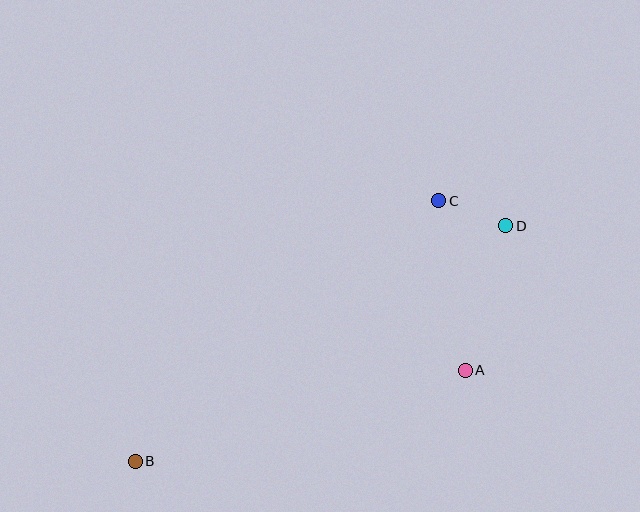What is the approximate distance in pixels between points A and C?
The distance between A and C is approximately 172 pixels.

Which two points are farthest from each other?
Points B and D are farthest from each other.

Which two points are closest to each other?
Points C and D are closest to each other.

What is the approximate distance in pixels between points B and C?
The distance between B and C is approximately 400 pixels.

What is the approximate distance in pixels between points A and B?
The distance between A and B is approximately 342 pixels.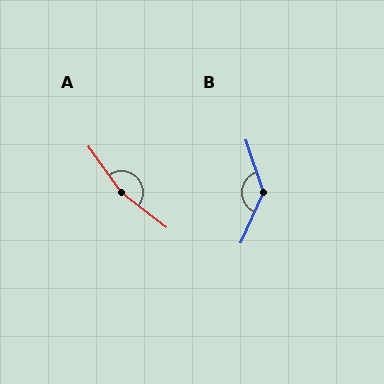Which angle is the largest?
A, at approximately 164 degrees.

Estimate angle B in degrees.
Approximately 138 degrees.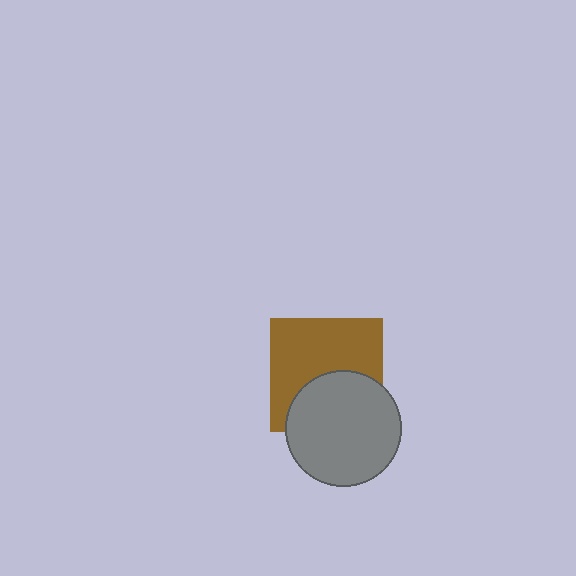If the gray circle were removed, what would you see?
You would see the complete brown square.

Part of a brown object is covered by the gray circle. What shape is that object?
It is a square.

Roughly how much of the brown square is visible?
About half of it is visible (roughly 61%).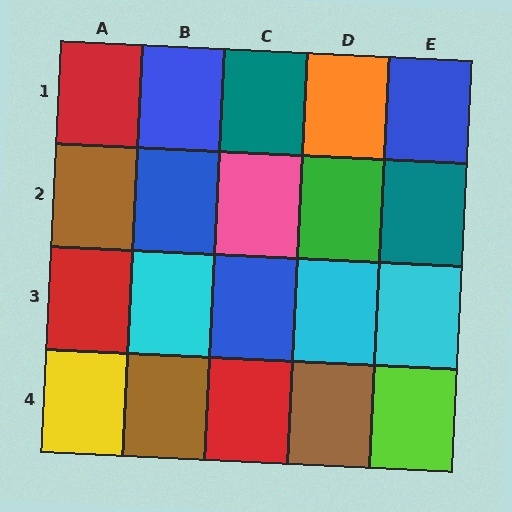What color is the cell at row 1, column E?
Blue.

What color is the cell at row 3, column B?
Cyan.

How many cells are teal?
2 cells are teal.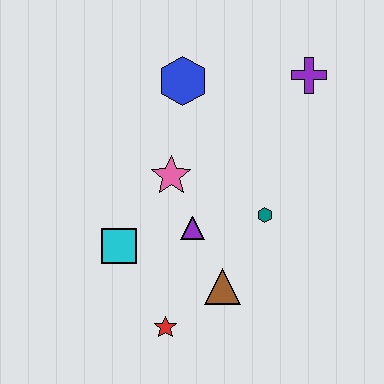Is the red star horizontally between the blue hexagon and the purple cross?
No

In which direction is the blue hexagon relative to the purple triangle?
The blue hexagon is above the purple triangle.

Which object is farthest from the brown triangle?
The purple cross is farthest from the brown triangle.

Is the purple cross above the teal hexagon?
Yes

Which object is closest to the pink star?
The purple triangle is closest to the pink star.